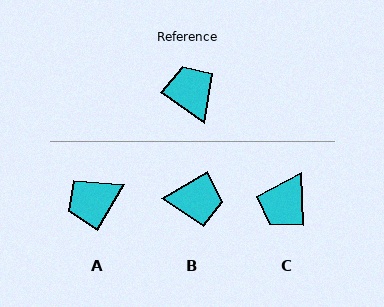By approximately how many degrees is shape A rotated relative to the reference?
Approximately 96 degrees counter-clockwise.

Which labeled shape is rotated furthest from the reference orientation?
C, about 128 degrees away.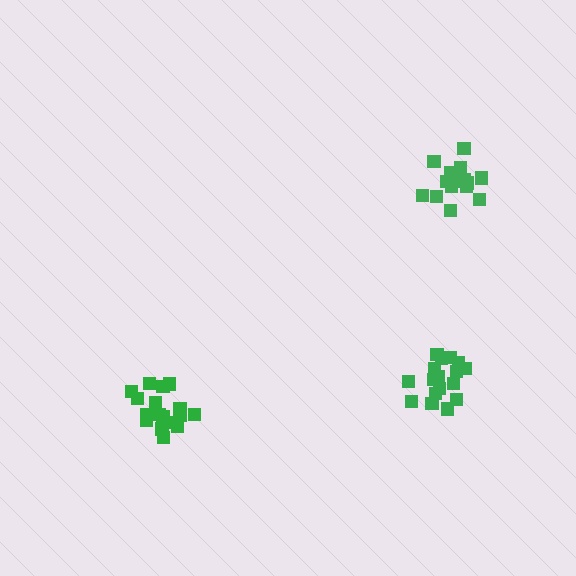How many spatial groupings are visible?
There are 3 spatial groupings.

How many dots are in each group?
Group 1: 15 dots, Group 2: 18 dots, Group 3: 18 dots (51 total).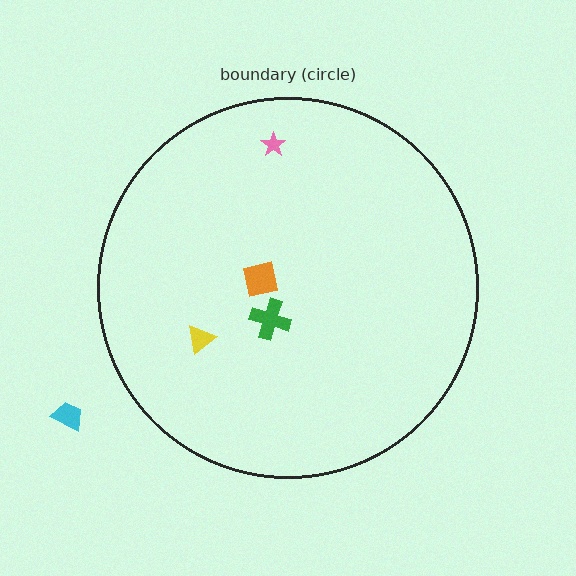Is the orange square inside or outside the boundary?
Inside.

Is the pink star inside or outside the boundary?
Inside.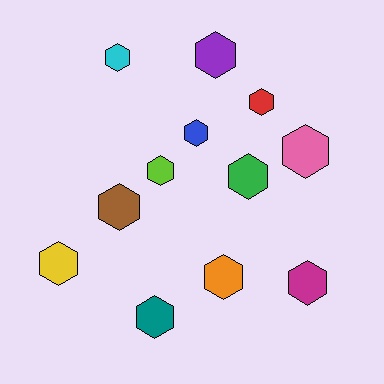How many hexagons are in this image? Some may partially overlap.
There are 12 hexagons.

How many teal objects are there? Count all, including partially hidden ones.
There is 1 teal object.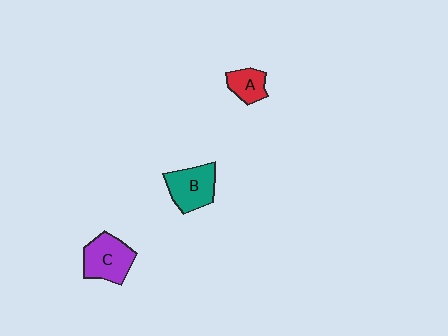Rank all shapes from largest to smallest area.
From largest to smallest: C (purple), B (teal), A (red).